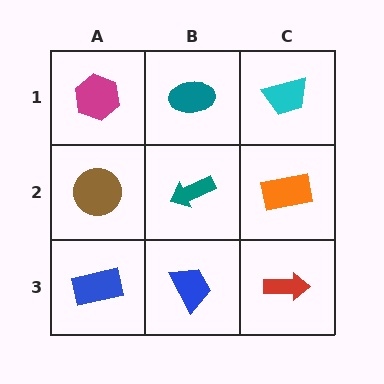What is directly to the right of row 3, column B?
A red arrow.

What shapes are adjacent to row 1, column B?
A teal arrow (row 2, column B), a magenta hexagon (row 1, column A), a cyan trapezoid (row 1, column C).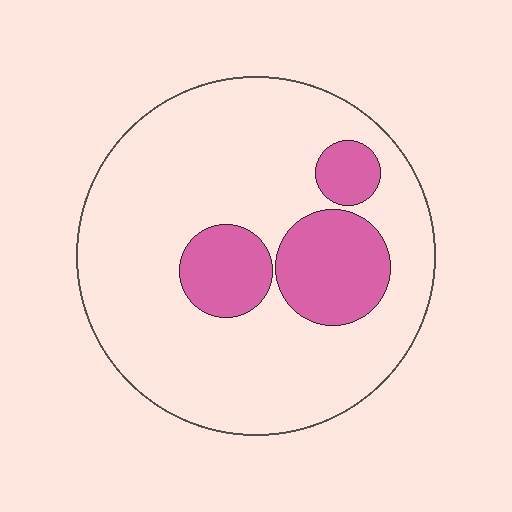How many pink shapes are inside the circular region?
3.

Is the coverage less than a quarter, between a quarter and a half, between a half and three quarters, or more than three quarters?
Less than a quarter.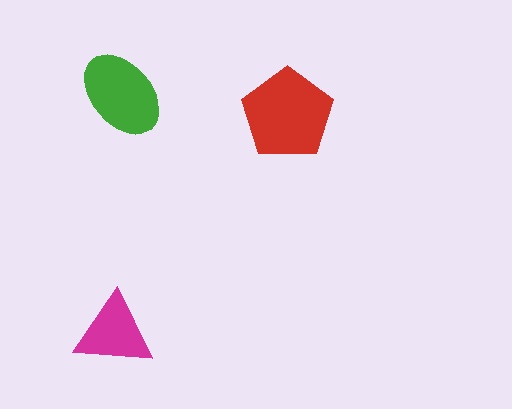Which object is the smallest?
The magenta triangle.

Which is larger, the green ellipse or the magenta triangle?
The green ellipse.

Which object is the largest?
The red pentagon.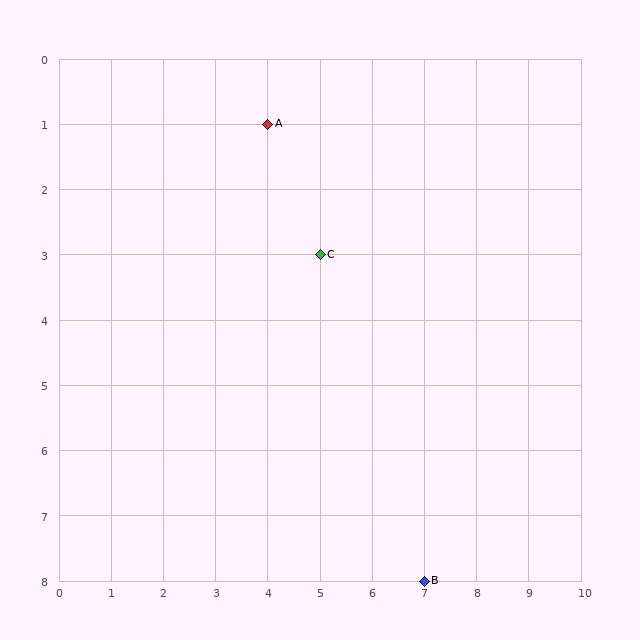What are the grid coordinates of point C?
Point C is at grid coordinates (5, 3).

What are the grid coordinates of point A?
Point A is at grid coordinates (4, 1).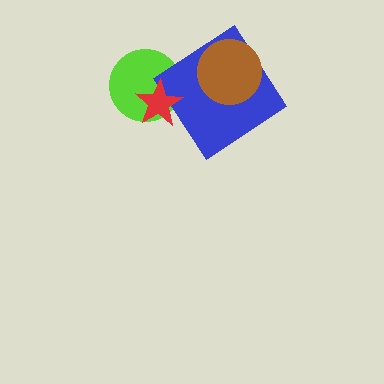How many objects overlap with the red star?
2 objects overlap with the red star.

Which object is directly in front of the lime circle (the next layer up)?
The blue diamond is directly in front of the lime circle.